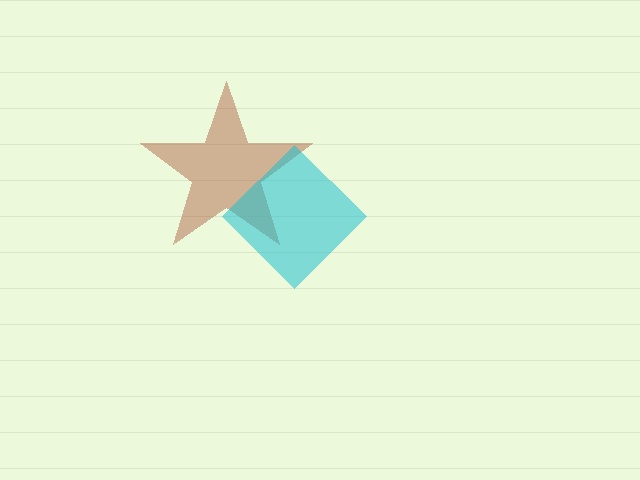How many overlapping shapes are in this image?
There are 2 overlapping shapes in the image.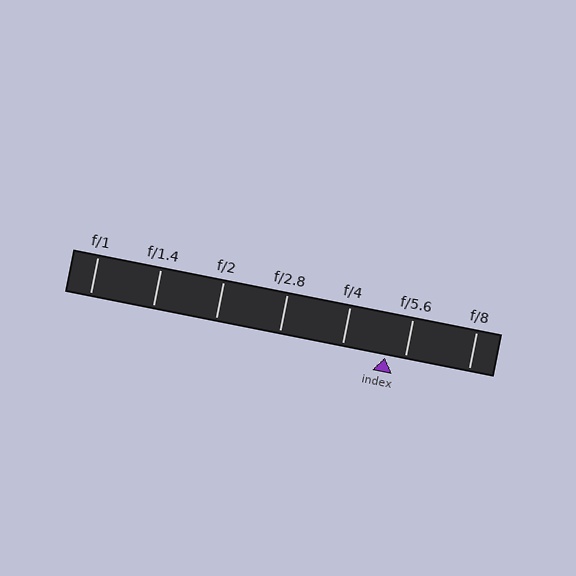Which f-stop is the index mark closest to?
The index mark is closest to f/5.6.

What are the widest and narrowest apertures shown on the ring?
The widest aperture shown is f/1 and the narrowest is f/8.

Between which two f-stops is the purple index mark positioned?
The index mark is between f/4 and f/5.6.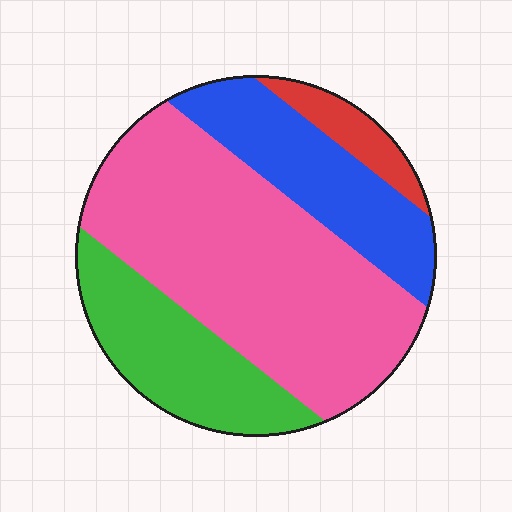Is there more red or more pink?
Pink.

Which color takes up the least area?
Red, at roughly 5%.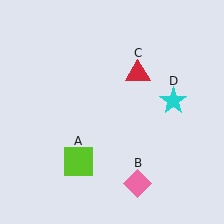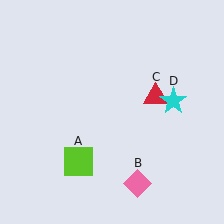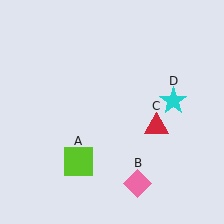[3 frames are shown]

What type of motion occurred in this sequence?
The red triangle (object C) rotated clockwise around the center of the scene.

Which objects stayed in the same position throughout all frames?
Lime square (object A) and pink diamond (object B) and cyan star (object D) remained stationary.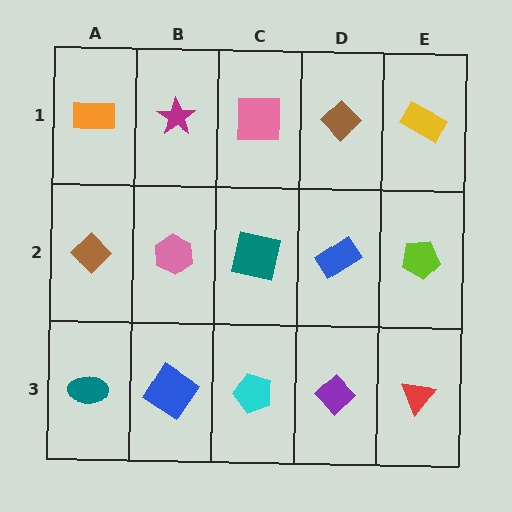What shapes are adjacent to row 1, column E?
A lime pentagon (row 2, column E), a brown diamond (row 1, column D).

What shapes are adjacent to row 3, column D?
A blue rectangle (row 2, column D), a cyan pentagon (row 3, column C), a red triangle (row 3, column E).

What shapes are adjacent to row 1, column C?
A teal square (row 2, column C), a magenta star (row 1, column B), a brown diamond (row 1, column D).